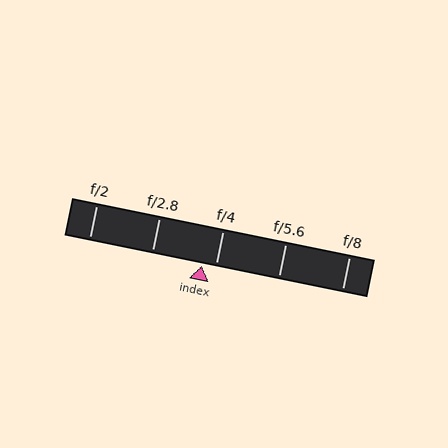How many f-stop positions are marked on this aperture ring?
There are 5 f-stop positions marked.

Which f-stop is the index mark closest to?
The index mark is closest to f/4.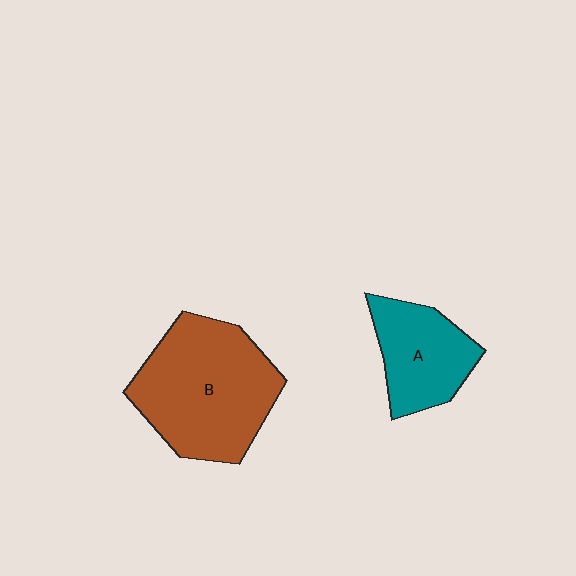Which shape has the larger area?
Shape B (brown).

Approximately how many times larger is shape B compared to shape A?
Approximately 1.8 times.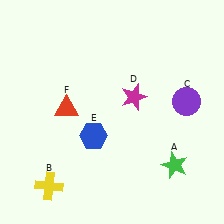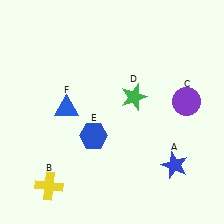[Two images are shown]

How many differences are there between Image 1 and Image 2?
There are 3 differences between the two images.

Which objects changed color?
A changed from green to blue. D changed from magenta to green. F changed from red to blue.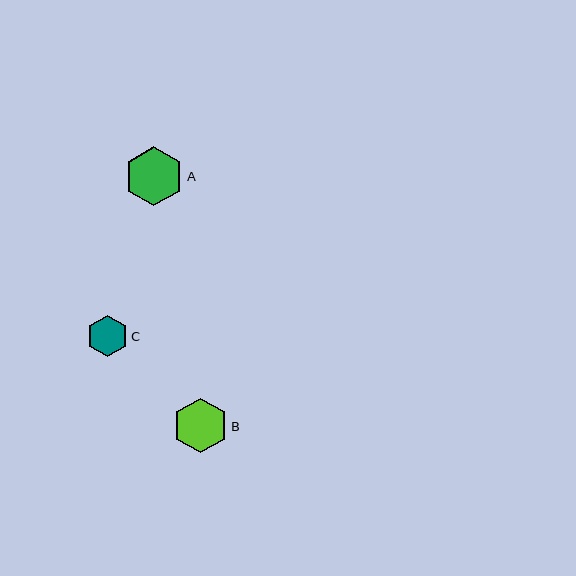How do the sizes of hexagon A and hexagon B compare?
Hexagon A and hexagon B are approximately the same size.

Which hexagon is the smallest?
Hexagon C is the smallest with a size of approximately 41 pixels.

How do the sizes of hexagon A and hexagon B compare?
Hexagon A and hexagon B are approximately the same size.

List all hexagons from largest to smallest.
From largest to smallest: A, B, C.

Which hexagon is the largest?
Hexagon A is the largest with a size of approximately 59 pixels.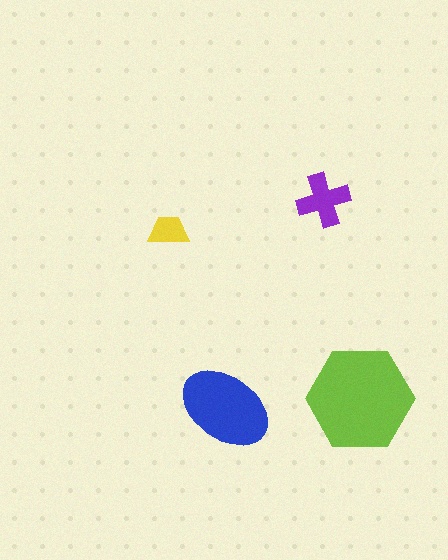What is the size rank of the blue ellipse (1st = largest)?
2nd.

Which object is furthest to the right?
The lime hexagon is rightmost.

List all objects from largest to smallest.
The lime hexagon, the blue ellipse, the purple cross, the yellow trapezoid.